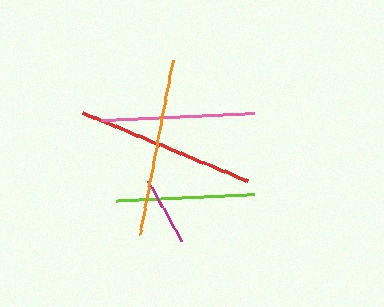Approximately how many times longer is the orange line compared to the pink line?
The orange line is approximately 1.2 times the length of the pink line.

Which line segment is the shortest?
The magenta line is the shortest at approximately 68 pixels.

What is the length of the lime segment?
The lime segment is approximately 138 pixels long.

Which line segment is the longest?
The red line is the longest at approximately 180 pixels.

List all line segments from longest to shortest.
From longest to shortest: red, orange, pink, lime, magenta.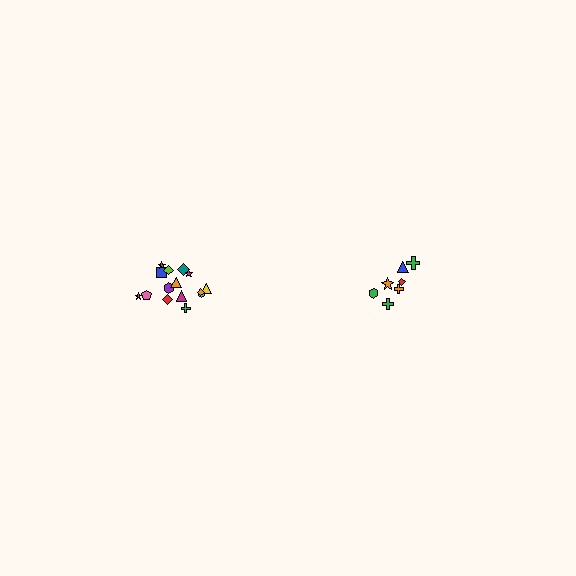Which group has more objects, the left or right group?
The left group.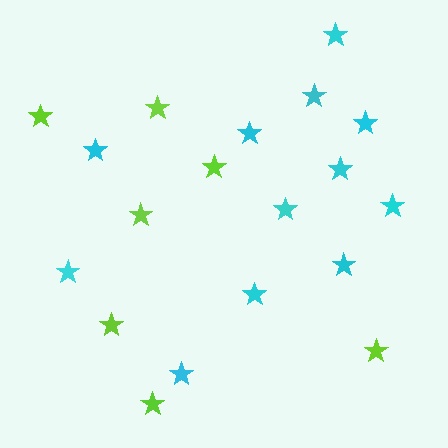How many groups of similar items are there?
There are 2 groups: one group of cyan stars (12) and one group of lime stars (7).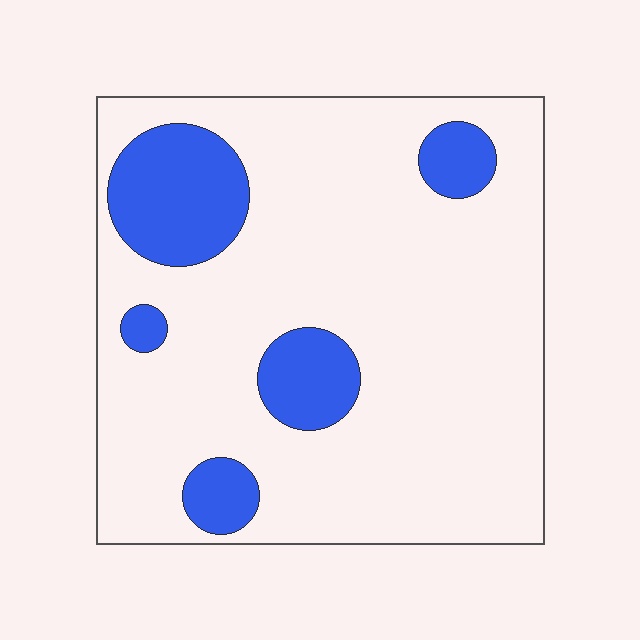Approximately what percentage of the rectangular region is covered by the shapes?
Approximately 20%.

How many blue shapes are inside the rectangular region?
5.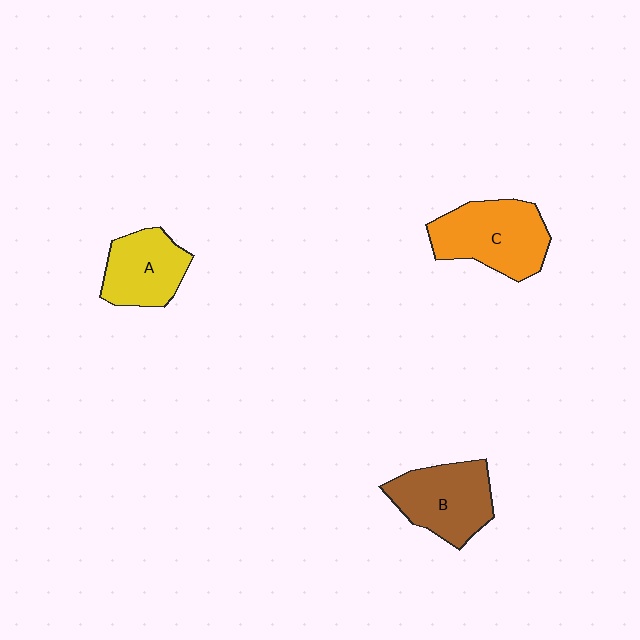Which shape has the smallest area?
Shape A (yellow).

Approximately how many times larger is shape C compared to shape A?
Approximately 1.3 times.